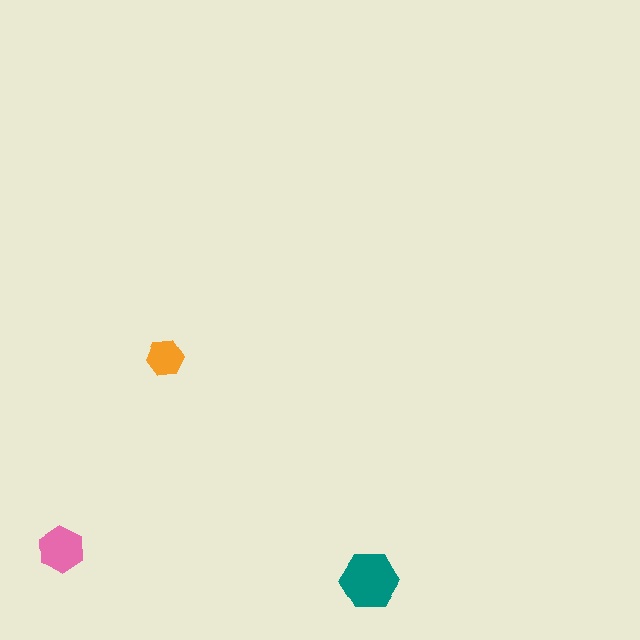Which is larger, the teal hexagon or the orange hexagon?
The teal one.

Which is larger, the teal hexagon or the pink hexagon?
The teal one.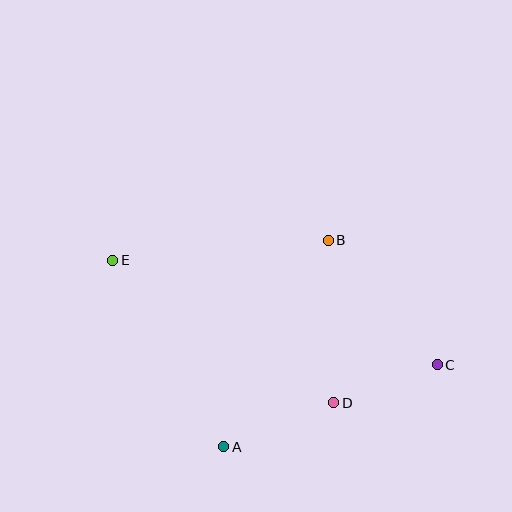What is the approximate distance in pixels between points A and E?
The distance between A and E is approximately 217 pixels.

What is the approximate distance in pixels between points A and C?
The distance between A and C is approximately 229 pixels.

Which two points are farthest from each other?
Points C and E are farthest from each other.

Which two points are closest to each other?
Points C and D are closest to each other.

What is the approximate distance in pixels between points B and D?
The distance between B and D is approximately 162 pixels.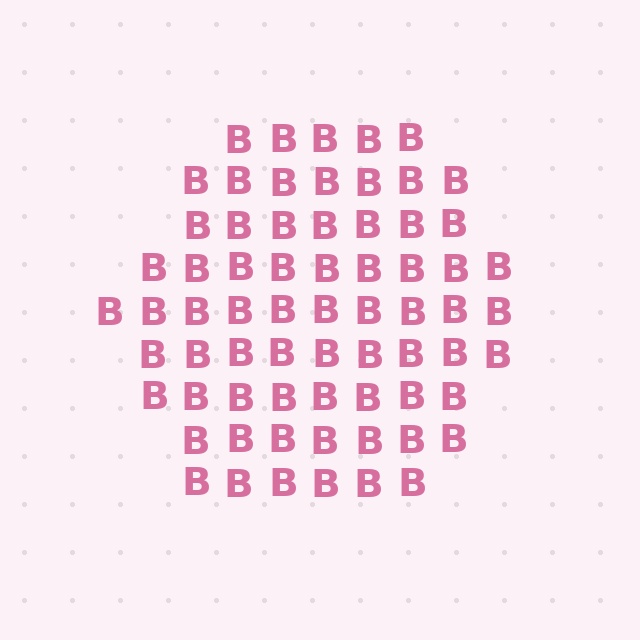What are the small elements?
The small elements are letter B's.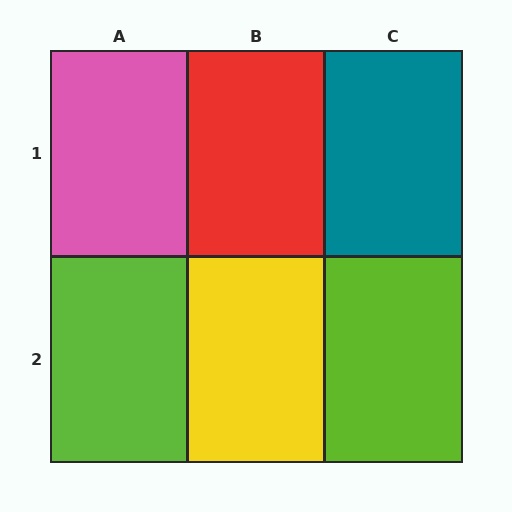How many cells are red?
1 cell is red.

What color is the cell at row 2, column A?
Lime.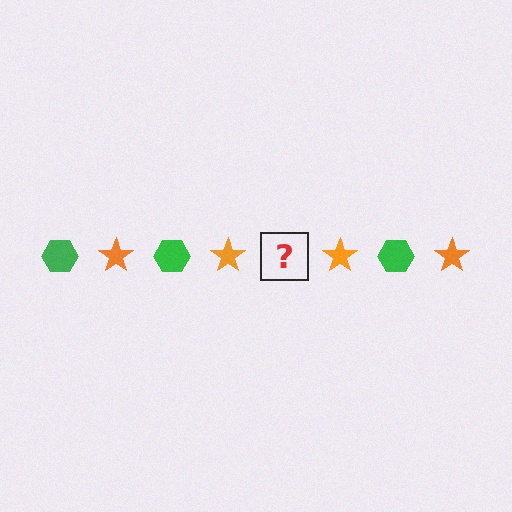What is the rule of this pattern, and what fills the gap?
The rule is that the pattern alternates between green hexagon and orange star. The gap should be filled with a green hexagon.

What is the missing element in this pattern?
The missing element is a green hexagon.